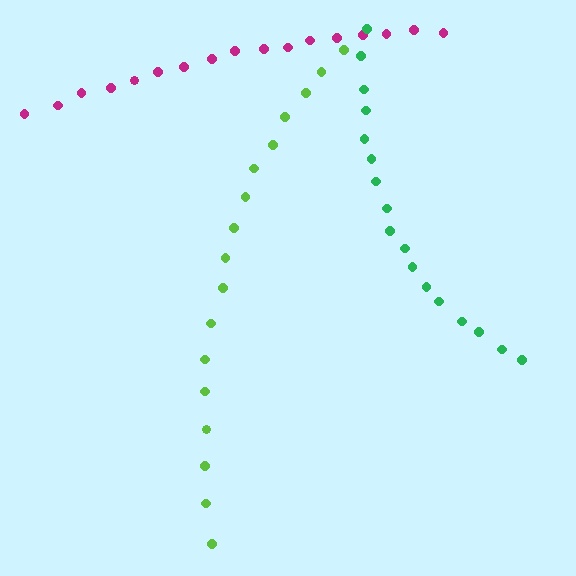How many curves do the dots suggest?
There are 3 distinct paths.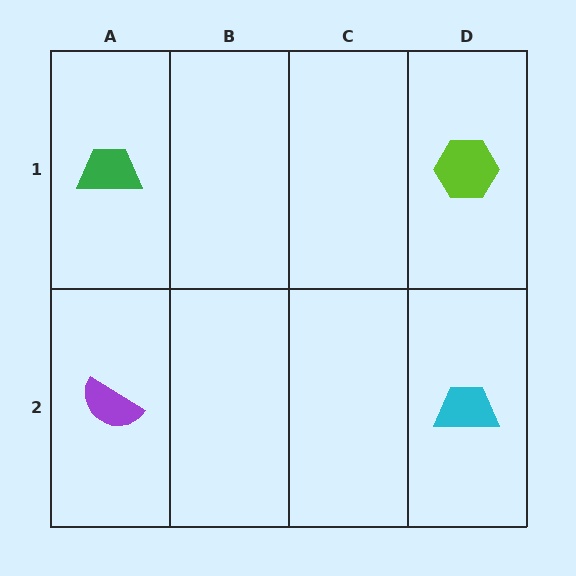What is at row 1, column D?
A lime hexagon.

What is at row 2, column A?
A purple semicircle.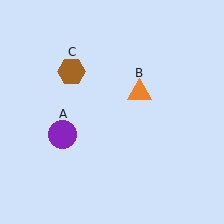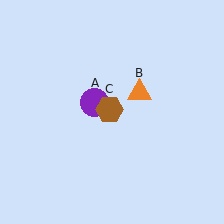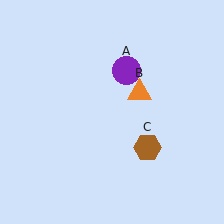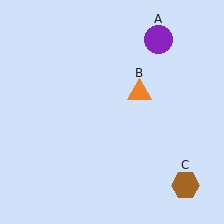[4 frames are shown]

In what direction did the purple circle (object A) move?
The purple circle (object A) moved up and to the right.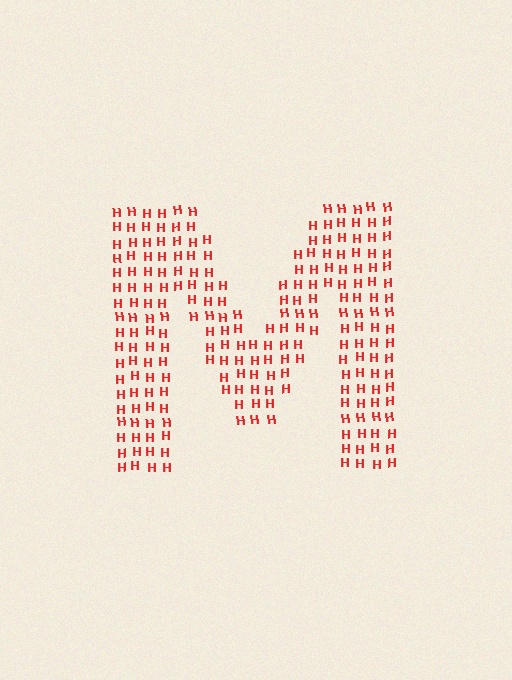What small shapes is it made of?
It is made of small letter H's.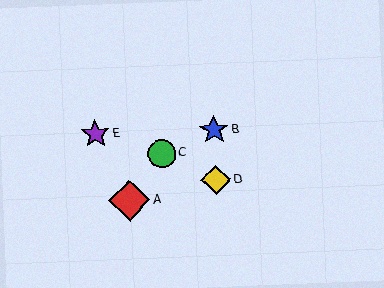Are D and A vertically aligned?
No, D is at x≈216 and A is at x≈129.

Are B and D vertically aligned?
Yes, both are at x≈214.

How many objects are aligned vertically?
2 objects (B, D) are aligned vertically.